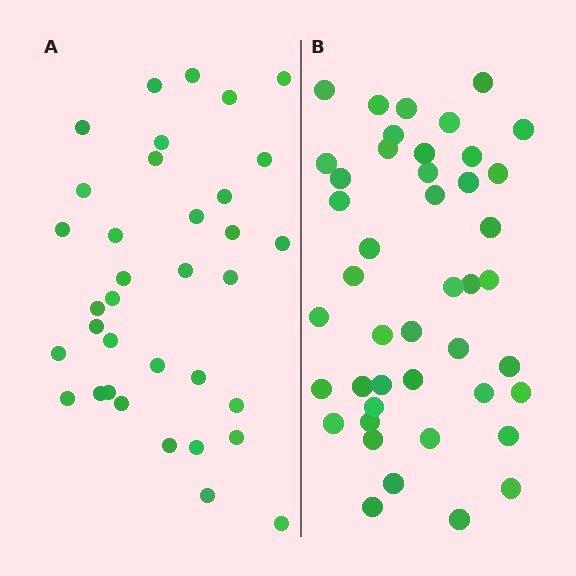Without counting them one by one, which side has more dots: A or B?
Region B (the right region) has more dots.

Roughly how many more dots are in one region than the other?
Region B has roughly 8 or so more dots than region A.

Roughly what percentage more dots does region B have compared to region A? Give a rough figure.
About 25% more.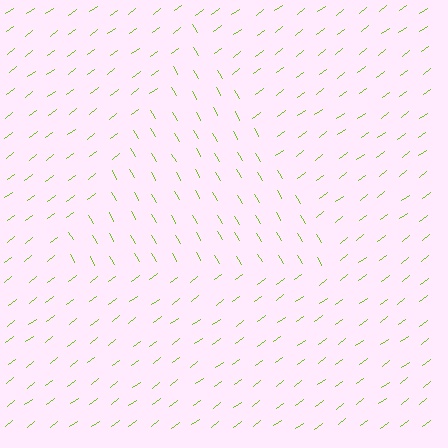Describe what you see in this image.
The image is filled with small lime line segments. A triangle region in the image has lines oriented differently from the surrounding lines, creating a visible texture boundary.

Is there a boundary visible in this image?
Yes, there is a texture boundary formed by a change in line orientation.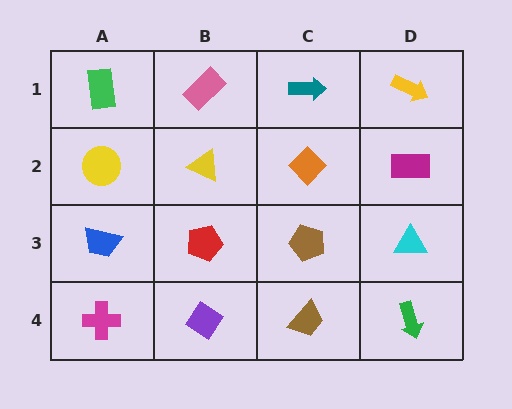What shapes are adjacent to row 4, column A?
A blue trapezoid (row 3, column A), a purple diamond (row 4, column B).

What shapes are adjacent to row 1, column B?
A yellow triangle (row 2, column B), a green rectangle (row 1, column A), a teal arrow (row 1, column C).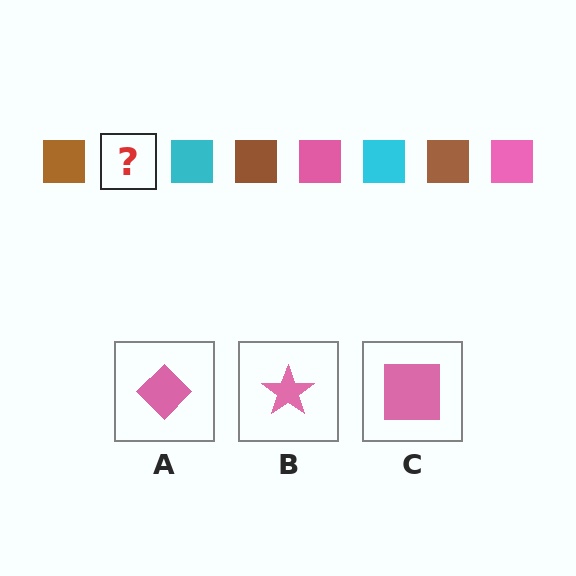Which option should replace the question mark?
Option C.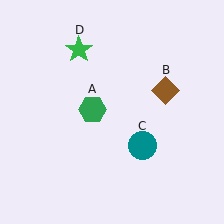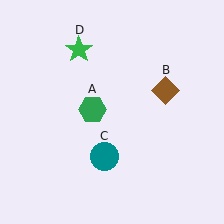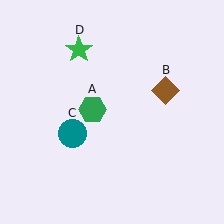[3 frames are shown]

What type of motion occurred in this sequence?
The teal circle (object C) rotated clockwise around the center of the scene.